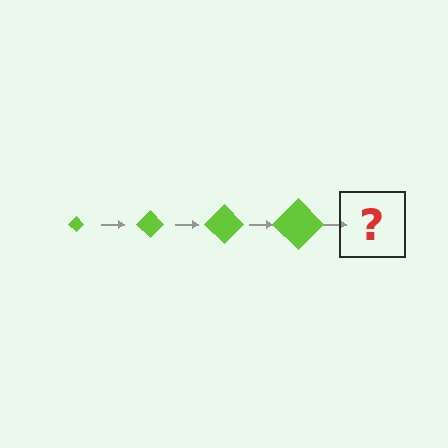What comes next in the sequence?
The next element should be a lime diamond, larger than the previous one.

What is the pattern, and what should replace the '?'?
The pattern is that the diamond gets progressively larger each step. The '?' should be a lime diamond, larger than the previous one.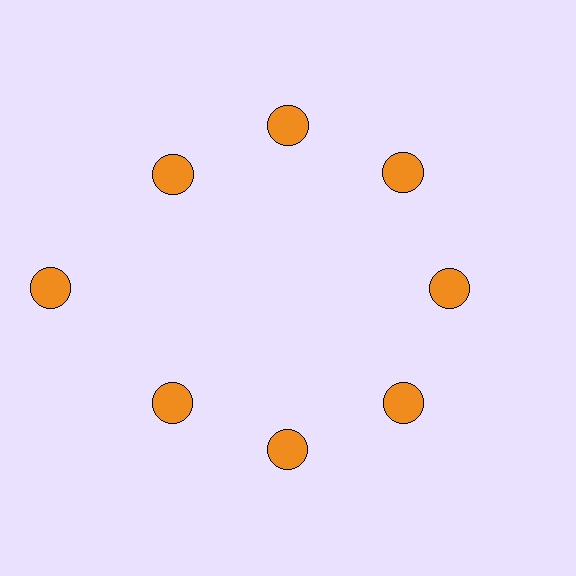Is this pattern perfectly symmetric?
No. The 8 orange circles are arranged in a ring, but one element near the 9 o'clock position is pushed outward from the center, breaking the 8-fold rotational symmetry.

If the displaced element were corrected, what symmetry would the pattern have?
It would have 8-fold rotational symmetry — the pattern would map onto itself every 45 degrees.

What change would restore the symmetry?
The symmetry would be restored by moving it inward, back onto the ring so that all 8 circles sit at equal angles and equal distance from the center.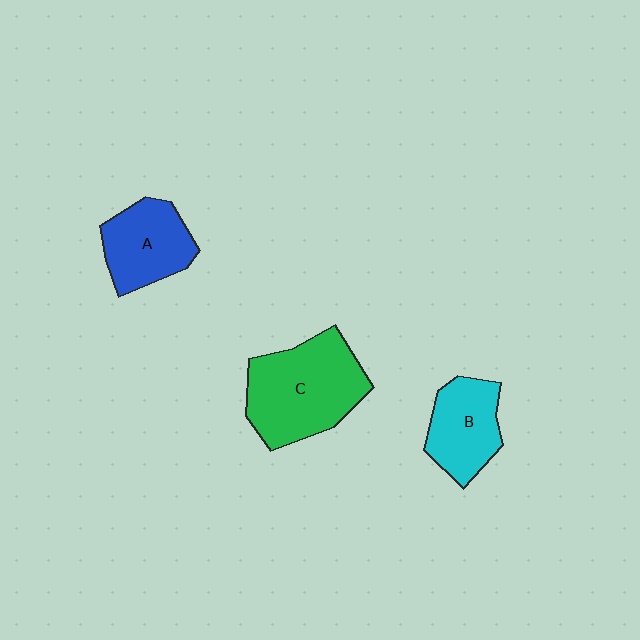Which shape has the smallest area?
Shape B (cyan).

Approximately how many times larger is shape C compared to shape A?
Approximately 1.6 times.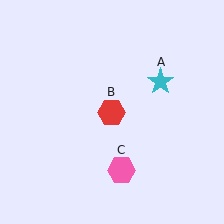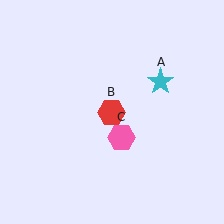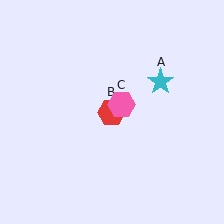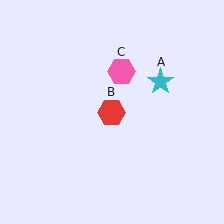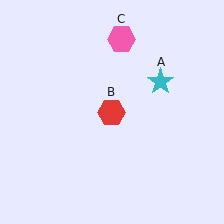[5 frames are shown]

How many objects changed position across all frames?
1 object changed position: pink hexagon (object C).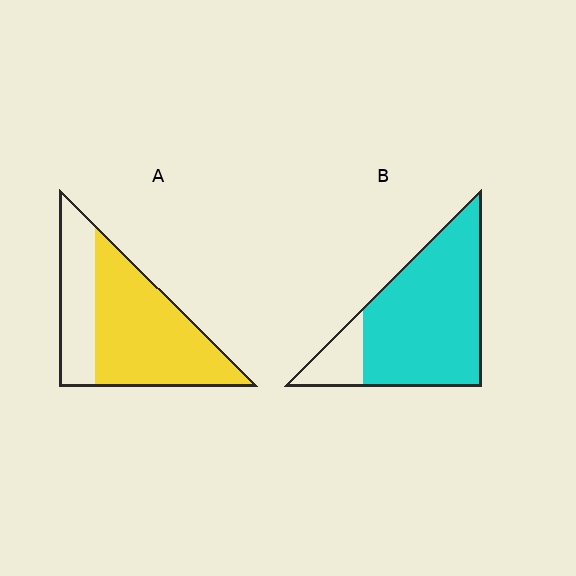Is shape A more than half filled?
Yes.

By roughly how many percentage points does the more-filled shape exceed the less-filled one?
By roughly 15 percentage points (B over A).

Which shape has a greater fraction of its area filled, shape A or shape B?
Shape B.